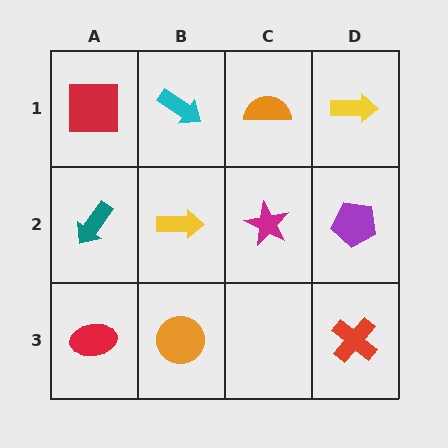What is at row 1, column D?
A yellow arrow.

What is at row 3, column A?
A red ellipse.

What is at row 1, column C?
An orange semicircle.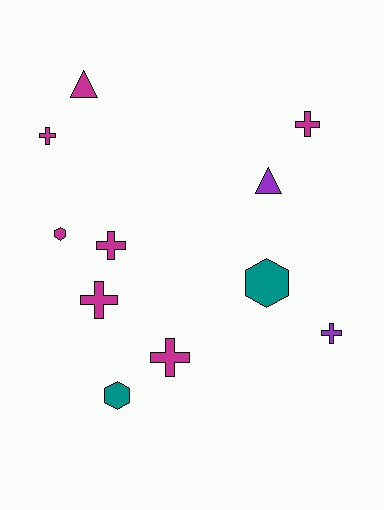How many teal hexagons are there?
There are 2 teal hexagons.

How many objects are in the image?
There are 11 objects.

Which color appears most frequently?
Magenta, with 7 objects.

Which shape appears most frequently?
Cross, with 6 objects.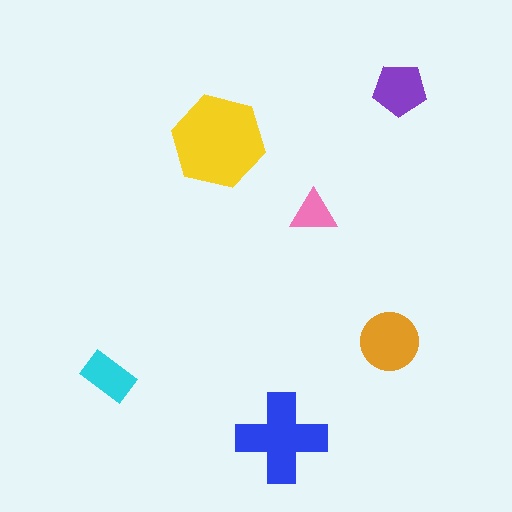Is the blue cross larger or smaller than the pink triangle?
Larger.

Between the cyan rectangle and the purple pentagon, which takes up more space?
The purple pentagon.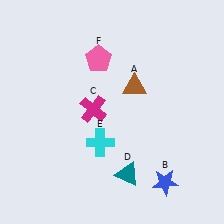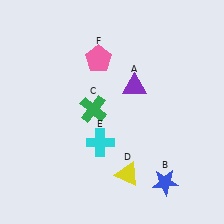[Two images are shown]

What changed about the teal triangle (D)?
In Image 1, D is teal. In Image 2, it changed to yellow.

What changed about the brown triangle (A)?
In Image 1, A is brown. In Image 2, it changed to purple.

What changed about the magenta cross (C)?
In Image 1, C is magenta. In Image 2, it changed to green.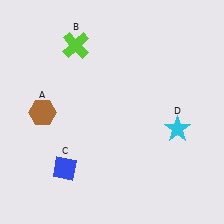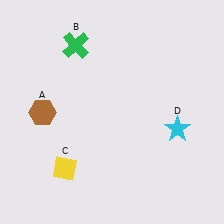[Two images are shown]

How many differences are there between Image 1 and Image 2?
There are 2 differences between the two images.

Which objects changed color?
B changed from lime to green. C changed from blue to yellow.